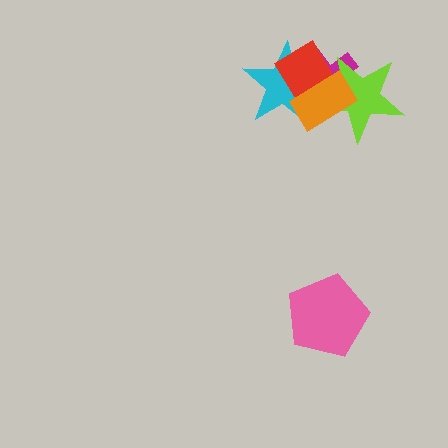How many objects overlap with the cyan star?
4 objects overlap with the cyan star.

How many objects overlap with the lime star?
4 objects overlap with the lime star.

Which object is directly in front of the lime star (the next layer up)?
The cyan star is directly in front of the lime star.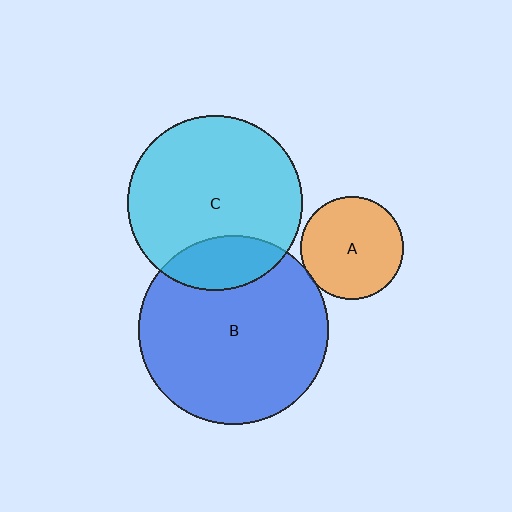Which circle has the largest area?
Circle B (blue).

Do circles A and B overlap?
Yes.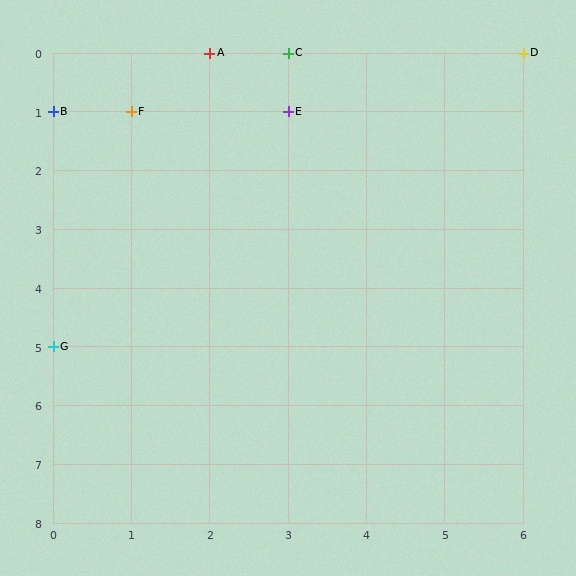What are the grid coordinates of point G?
Point G is at grid coordinates (0, 5).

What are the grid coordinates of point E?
Point E is at grid coordinates (3, 1).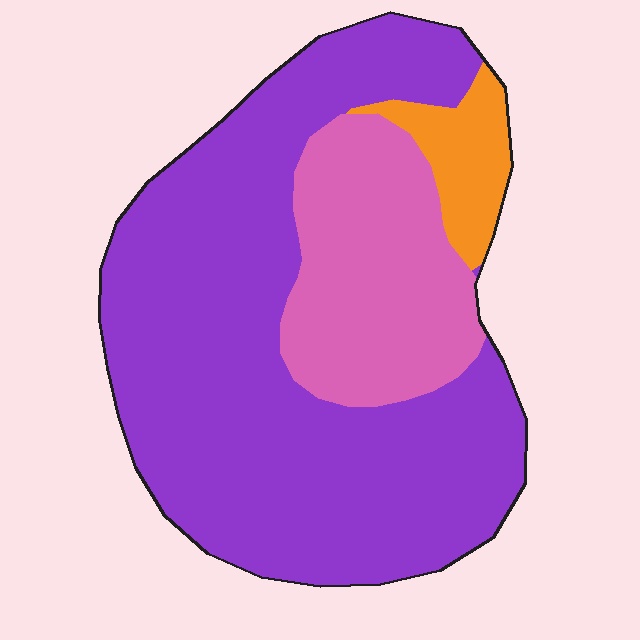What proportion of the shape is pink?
Pink covers roughly 25% of the shape.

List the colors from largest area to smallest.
From largest to smallest: purple, pink, orange.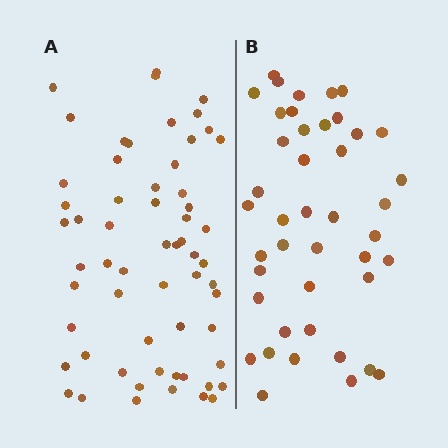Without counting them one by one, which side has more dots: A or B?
Region A (the left region) has more dots.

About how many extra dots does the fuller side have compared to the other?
Region A has approximately 15 more dots than region B.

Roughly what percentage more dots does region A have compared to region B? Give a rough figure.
About 40% more.